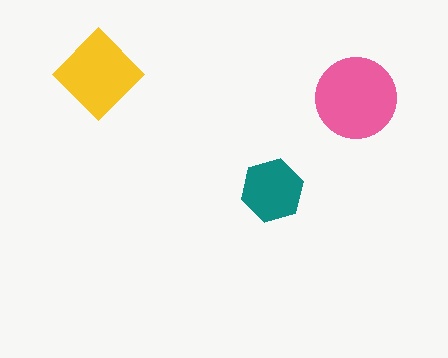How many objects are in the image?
There are 3 objects in the image.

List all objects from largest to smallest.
The pink circle, the yellow diamond, the teal hexagon.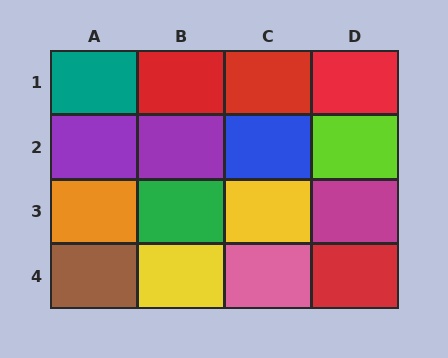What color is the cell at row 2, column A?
Purple.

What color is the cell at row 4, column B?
Yellow.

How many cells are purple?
2 cells are purple.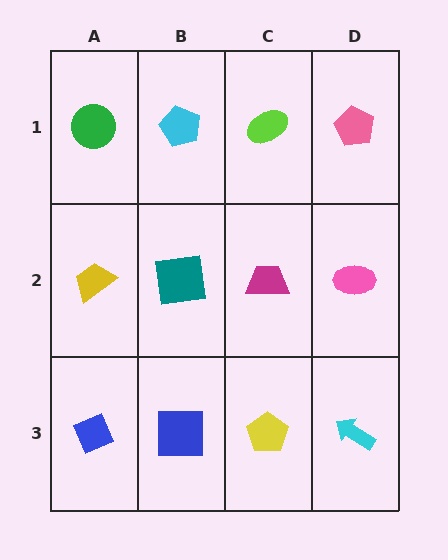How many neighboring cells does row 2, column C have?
4.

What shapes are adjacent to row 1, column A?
A yellow trapezoid (row 2, column A), a cyan pentagon (row 1, column B).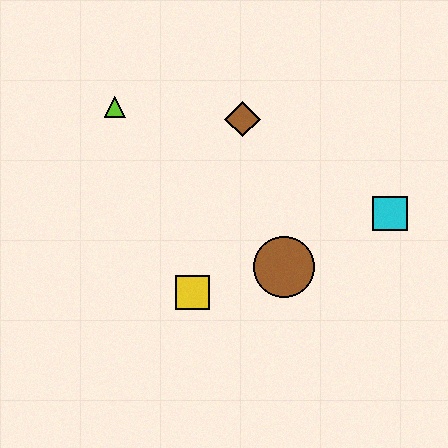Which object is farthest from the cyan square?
The lime triangle is farthest from the cyan square.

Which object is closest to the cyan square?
The brown circle is closest to the cyan square.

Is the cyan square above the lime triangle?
No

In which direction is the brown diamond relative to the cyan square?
The brown diamond is to the left of the cyan square.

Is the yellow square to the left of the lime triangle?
No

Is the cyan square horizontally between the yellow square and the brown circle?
No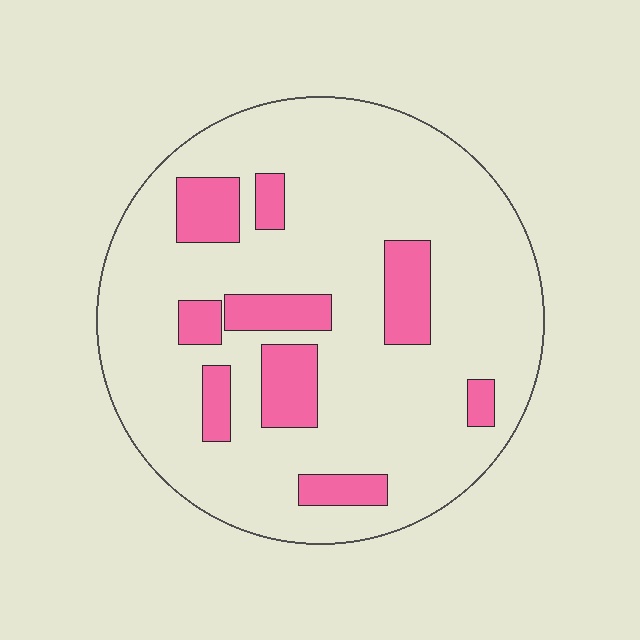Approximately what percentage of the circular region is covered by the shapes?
Approximately 20%.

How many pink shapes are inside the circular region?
9.